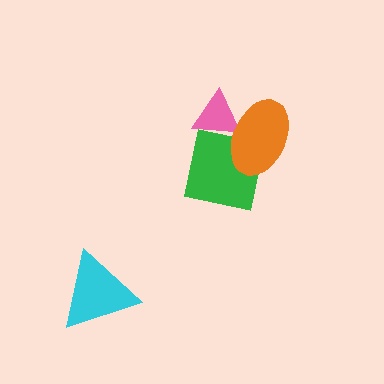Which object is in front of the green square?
The orange ellipse is in front of the green square.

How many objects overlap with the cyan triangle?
0 objects overlap with the cyan triangle.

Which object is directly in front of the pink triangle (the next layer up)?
The green square is directly in front of the pink triangle.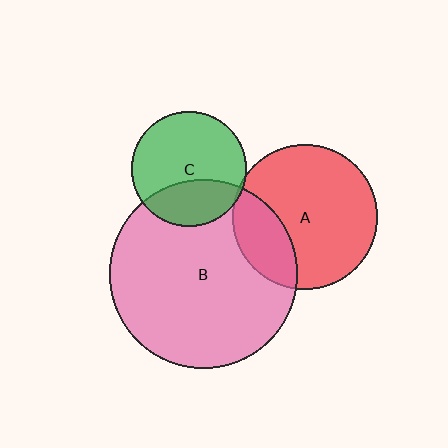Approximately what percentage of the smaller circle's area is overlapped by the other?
Approximately 5%.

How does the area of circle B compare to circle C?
Approximately 2.7 times.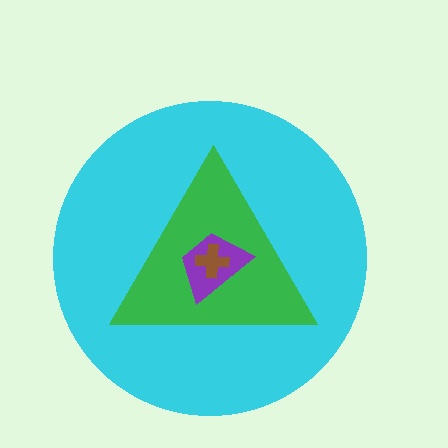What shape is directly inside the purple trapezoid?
The brown cross.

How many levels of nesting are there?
4.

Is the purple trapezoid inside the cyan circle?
Yes.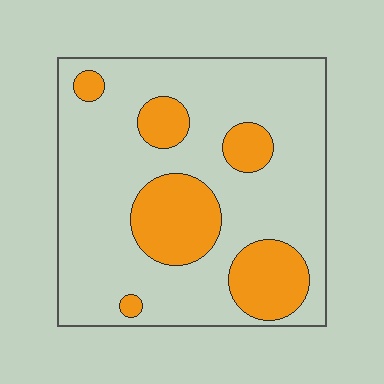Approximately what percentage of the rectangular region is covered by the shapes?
Approximately 25%.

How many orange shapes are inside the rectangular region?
6.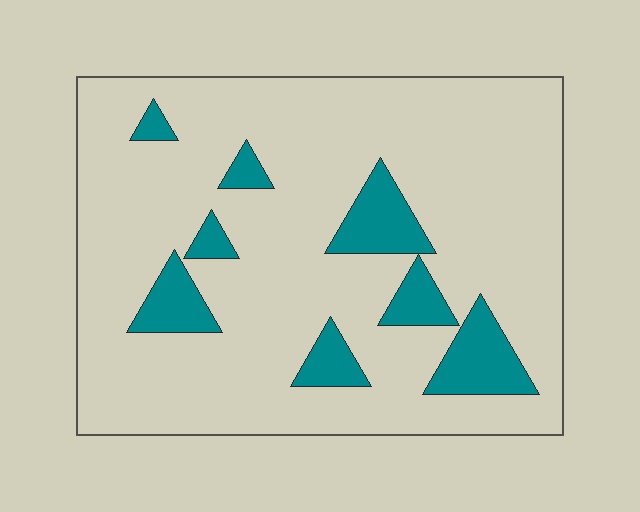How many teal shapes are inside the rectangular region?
8.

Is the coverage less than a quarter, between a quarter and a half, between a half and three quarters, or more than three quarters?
Less than a quarter.